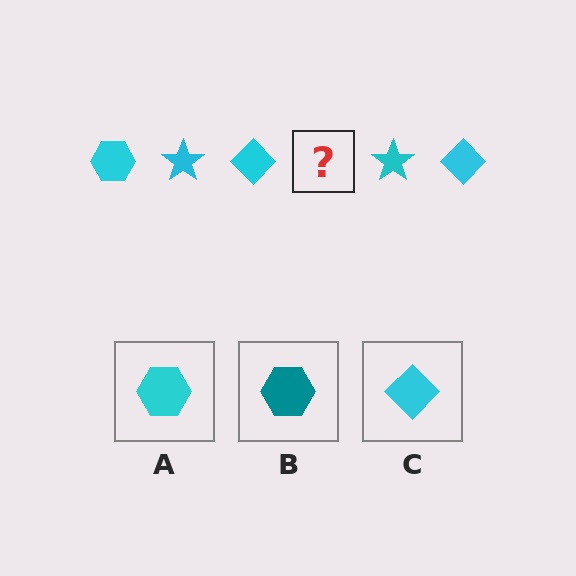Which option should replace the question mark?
Option A.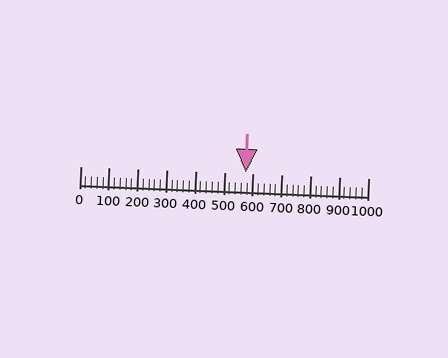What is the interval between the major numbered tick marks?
The major tick marks are spaced 100 units apart.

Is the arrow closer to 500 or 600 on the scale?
The arrow is closer to 600.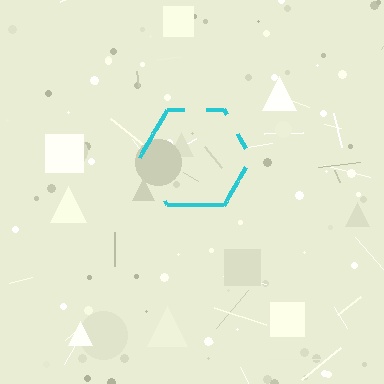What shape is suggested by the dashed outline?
The dashed outline suggests a hexagon.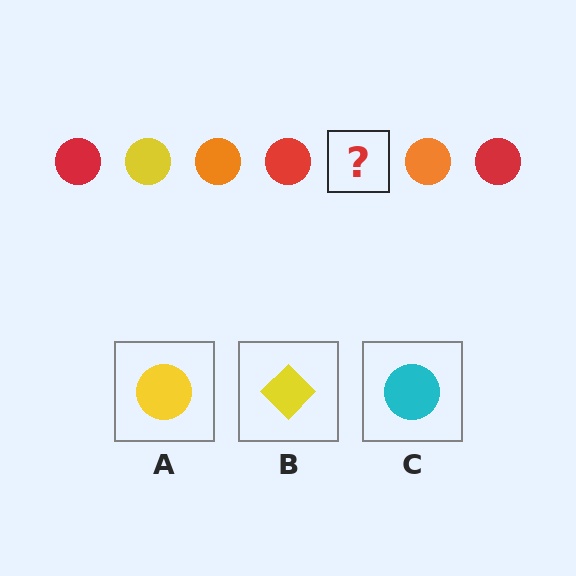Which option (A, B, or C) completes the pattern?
A.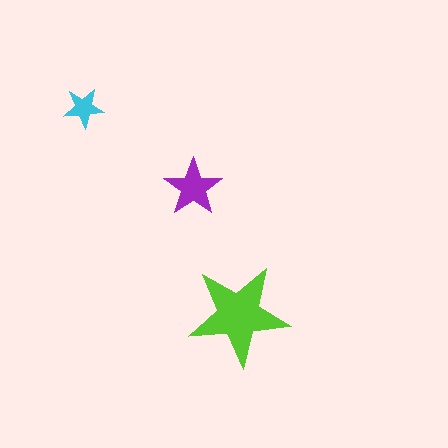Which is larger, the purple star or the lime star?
The lime one.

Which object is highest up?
The cyan star is topmost.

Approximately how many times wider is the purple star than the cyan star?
About 1.5 times wider.